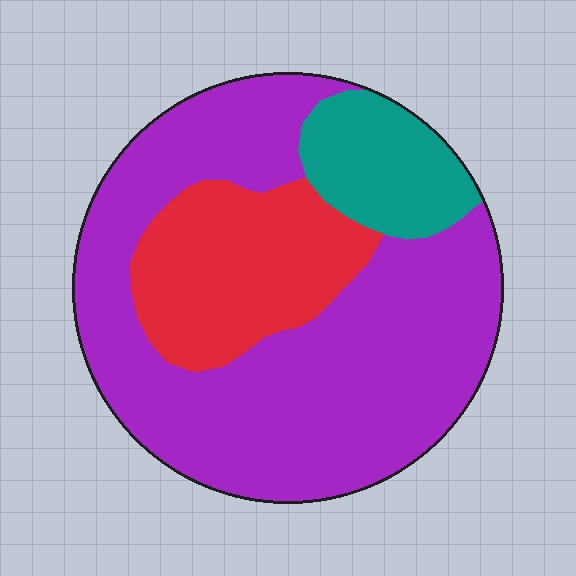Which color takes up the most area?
Purple, at roughly 65%.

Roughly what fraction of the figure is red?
Red takes up about one fifth (1/5) of the figure.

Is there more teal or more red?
Red.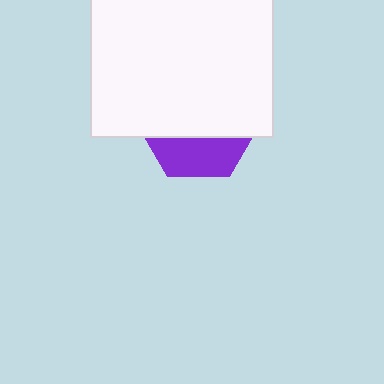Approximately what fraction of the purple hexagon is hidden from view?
Roughly 66% of the purple hexagon is hidden behind the white rectangle.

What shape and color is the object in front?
The object in front is a white rectangle.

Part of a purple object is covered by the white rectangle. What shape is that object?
It is a hexagon.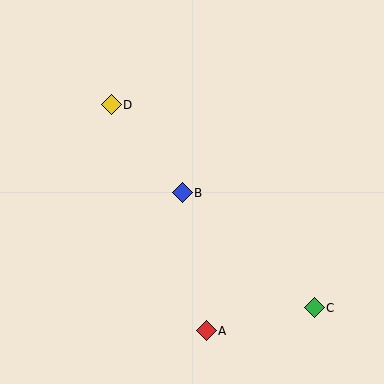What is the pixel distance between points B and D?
The distance between B and D is 113 pixels.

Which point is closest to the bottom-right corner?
Point C is closest to the bottom-right corner.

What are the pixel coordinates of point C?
Point C is at (314, 308).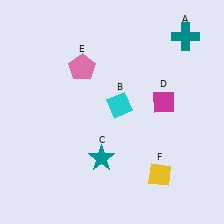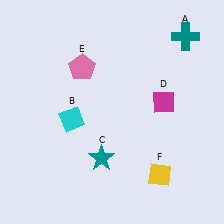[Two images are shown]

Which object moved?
The cyan diamond (B) moved left.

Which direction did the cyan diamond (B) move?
The cyan diamond (B) moved left.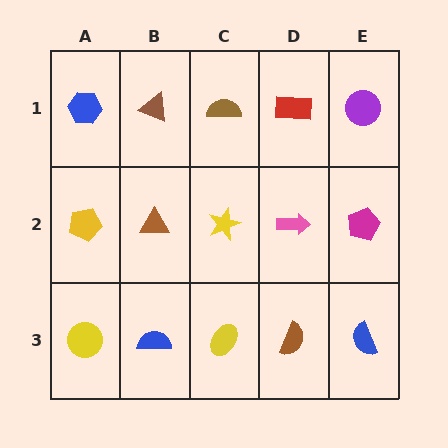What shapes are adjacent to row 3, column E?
A magenta pentagon (row 2, column E), a brown semicircle (row 3, column D).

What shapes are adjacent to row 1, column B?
A brown triangle (row 2, column B), a blue hexagon (row 1, column A), a brown semicircle (row 1, column C).